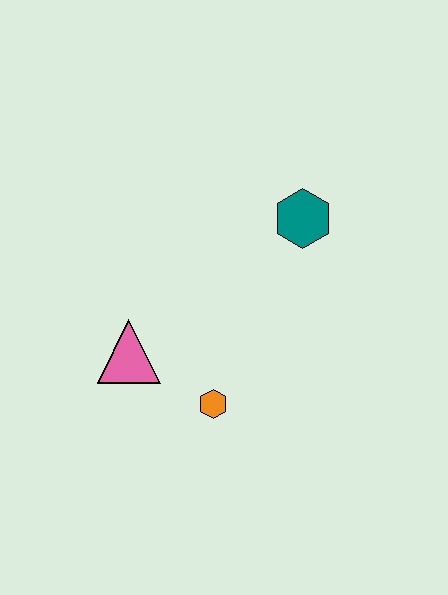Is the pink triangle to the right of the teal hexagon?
No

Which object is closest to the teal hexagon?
The orange hexagon is closest to the teal hexagon.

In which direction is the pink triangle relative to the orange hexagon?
The pink triangle is to the left of the orange hexagon.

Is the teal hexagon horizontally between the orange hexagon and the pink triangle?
No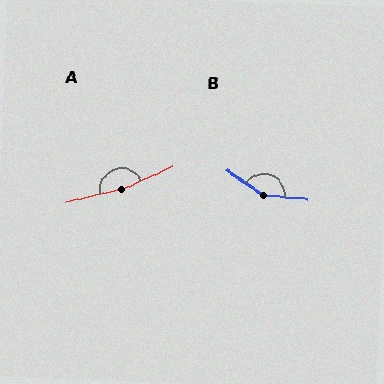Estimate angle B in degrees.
Approximately 151 degrees.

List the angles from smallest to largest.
B (151°), A (169°).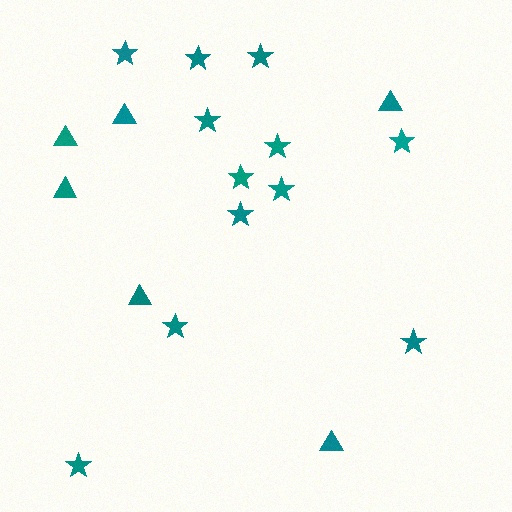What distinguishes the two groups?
There are 2 groups: one group of triangles (6) and one group of stars (12).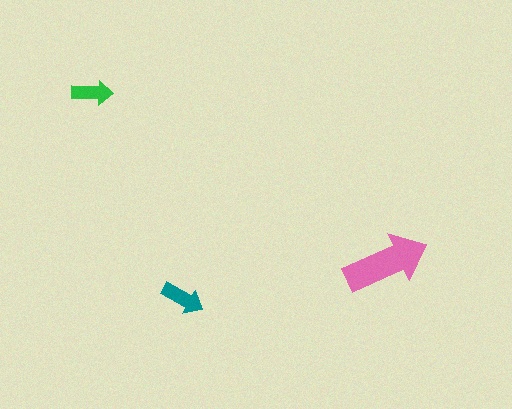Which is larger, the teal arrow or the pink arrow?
The pink one.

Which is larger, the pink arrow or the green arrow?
The pink one.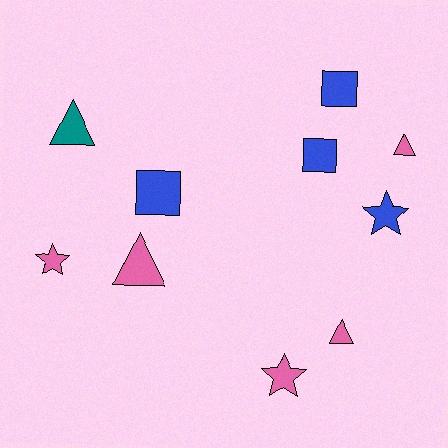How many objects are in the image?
There are 10 objects.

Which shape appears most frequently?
Triangle, with 4 objects.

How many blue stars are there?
There is 1 blue star.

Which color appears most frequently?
Pink, with 5 objects.